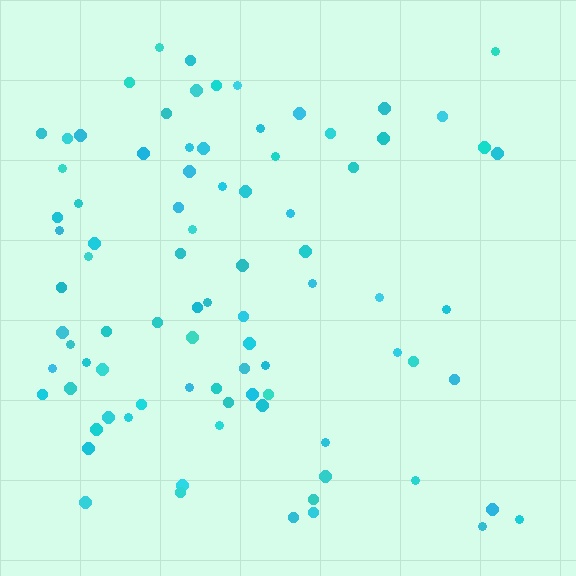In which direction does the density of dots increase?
From right to left, with the left side densest.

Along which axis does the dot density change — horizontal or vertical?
Horizontal.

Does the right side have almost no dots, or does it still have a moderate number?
Still a moderate number, just noticeably fewer than the left.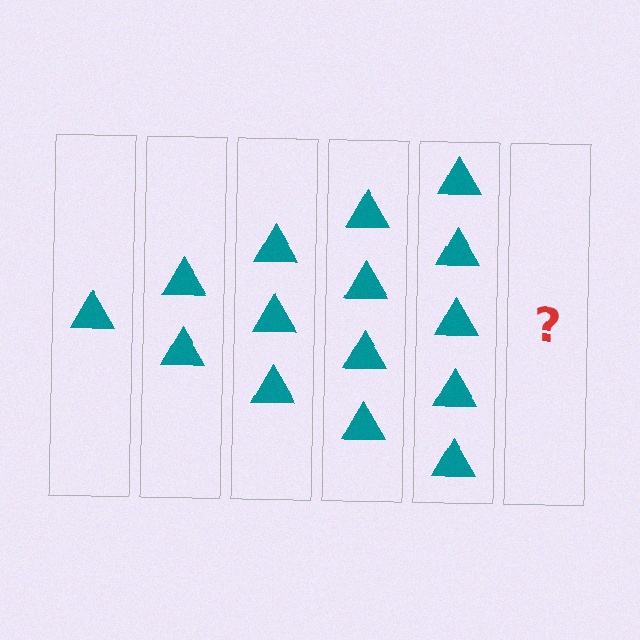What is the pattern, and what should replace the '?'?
The pattern is that each step adds one more triangle. The '?' should be 6 triangles.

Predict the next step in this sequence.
The next step is 6 triangles.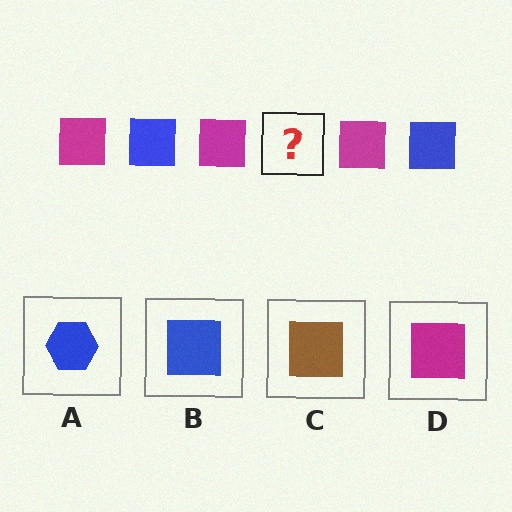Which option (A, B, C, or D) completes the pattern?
B.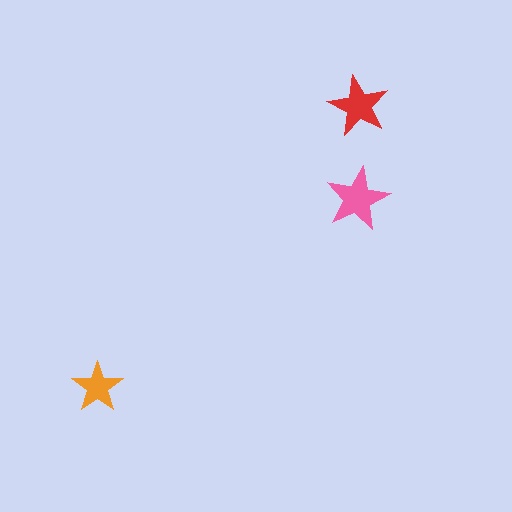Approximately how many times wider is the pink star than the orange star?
About 1.5 times wider.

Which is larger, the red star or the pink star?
The pink one.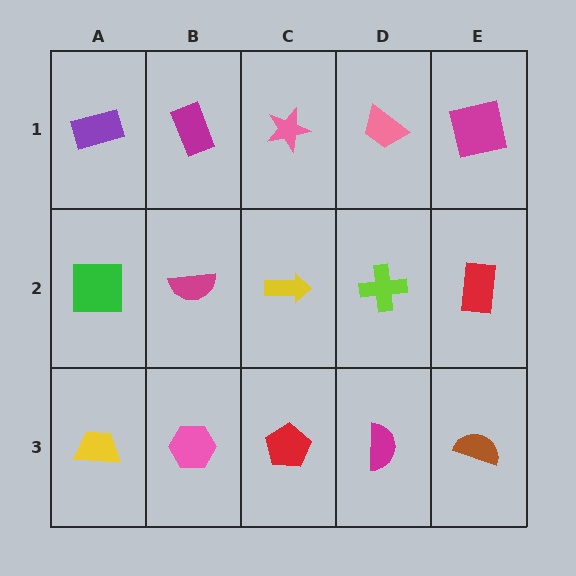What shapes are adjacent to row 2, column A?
A purple rectangle (row 1, column A), a yellow trapezoid (row 3, column A), a magenta semicircle (row 2, column B).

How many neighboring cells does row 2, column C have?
4.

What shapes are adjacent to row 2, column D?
A pink trapezoid (row 1, column D), a magenta semicircle (row 3, column D), a yellow arrow (row 2, column C), a red rectangle (row 2, column E).